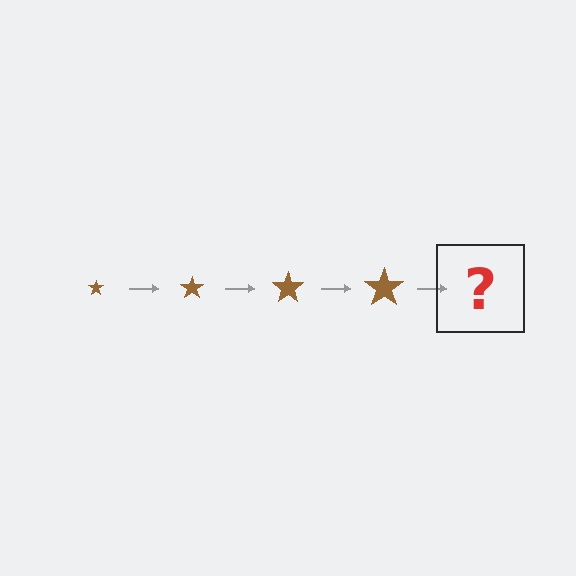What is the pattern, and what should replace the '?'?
The pattern is that the star gets progressively larger each step. The '?' should be a brown star, larger than the previous one.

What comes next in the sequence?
The next element should be a brown star, larger than the previous one.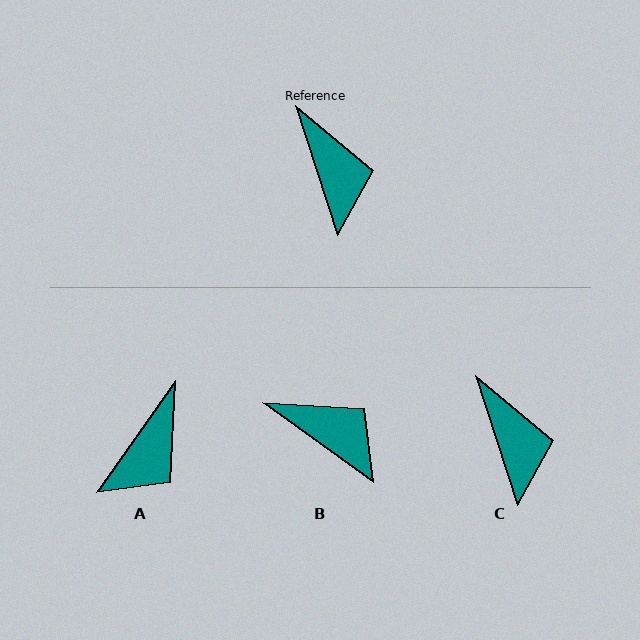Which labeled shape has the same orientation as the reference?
C.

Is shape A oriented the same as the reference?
No, it is off by about 53 degrees.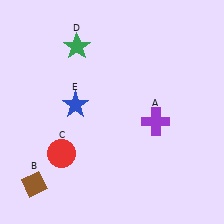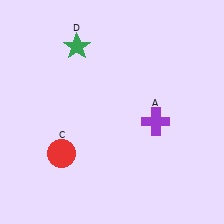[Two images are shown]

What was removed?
The blue star (E), the brown diamond (B) were removed in Image 2.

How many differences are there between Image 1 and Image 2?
There are 2 differences between the two images.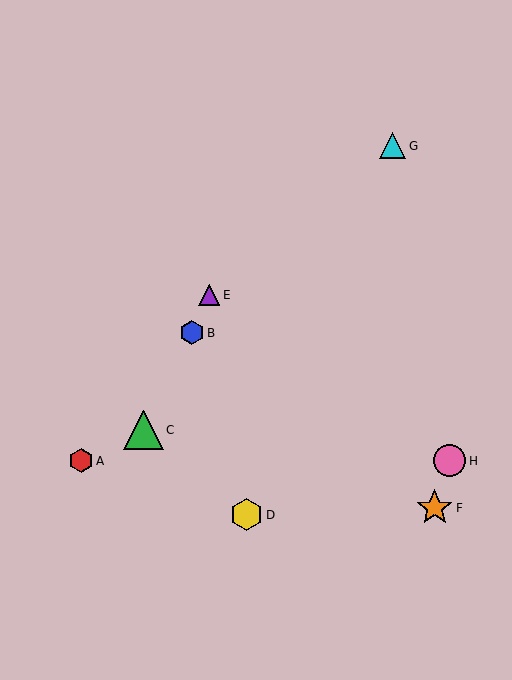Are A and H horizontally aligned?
Yes, both are at y≈461.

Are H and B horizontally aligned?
No, H is at y≈461 and B is at y≈333.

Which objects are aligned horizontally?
Objects A, H are aligned horizontally.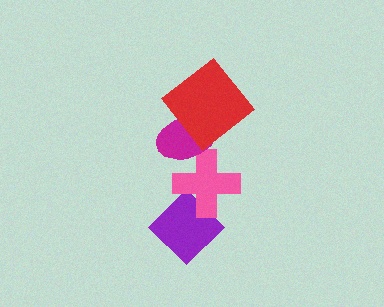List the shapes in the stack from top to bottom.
From top to bottom: the red diamond, the magenta ellipse, the pink cross, the purple diamond.